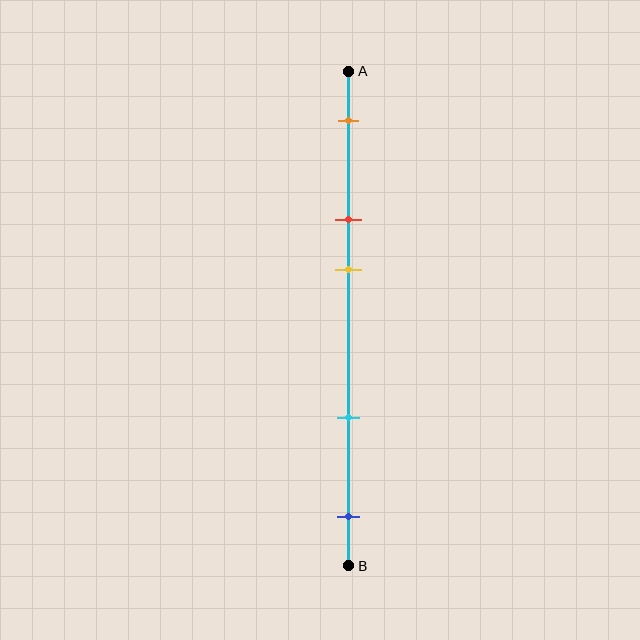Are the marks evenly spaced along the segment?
No, the marks are not evenly spaced.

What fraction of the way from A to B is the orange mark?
The orange mark is approximately 10% (0.1) of the way from A to B.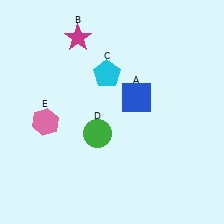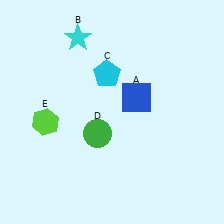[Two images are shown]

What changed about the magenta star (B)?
In Image 1, B is magenta. In Image 2, it changed to cyan.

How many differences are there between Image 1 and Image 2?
There are 2 differences between the two images.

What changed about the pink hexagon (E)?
In Image 1, E is pink. In Image 2, it changed to lime.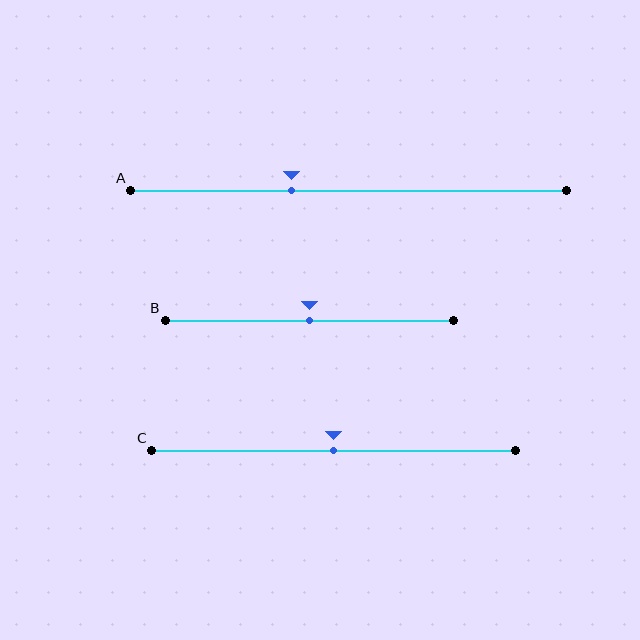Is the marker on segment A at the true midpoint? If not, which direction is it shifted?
No, the marker on segment A is shifted to the left by about 13% of the segment length.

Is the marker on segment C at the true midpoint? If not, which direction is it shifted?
Yes, the marker on segment C is at the true midpoint.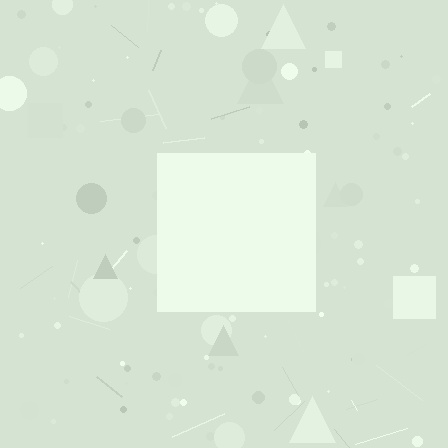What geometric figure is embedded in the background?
A square is embedded in the background.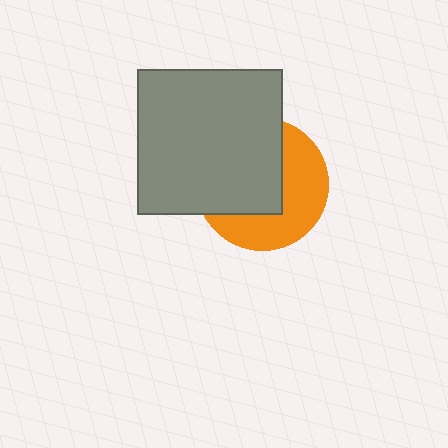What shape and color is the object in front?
The object in front is a gray square.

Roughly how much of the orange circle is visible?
About half of it is visible (roughly 46%).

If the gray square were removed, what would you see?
You would see the complete orange circle.